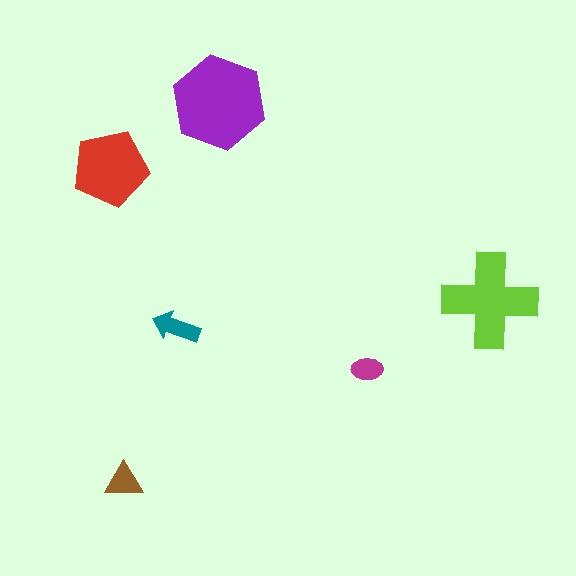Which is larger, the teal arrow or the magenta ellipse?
The teal arrow.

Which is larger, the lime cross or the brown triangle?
The lime cross.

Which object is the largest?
The purple hexagon.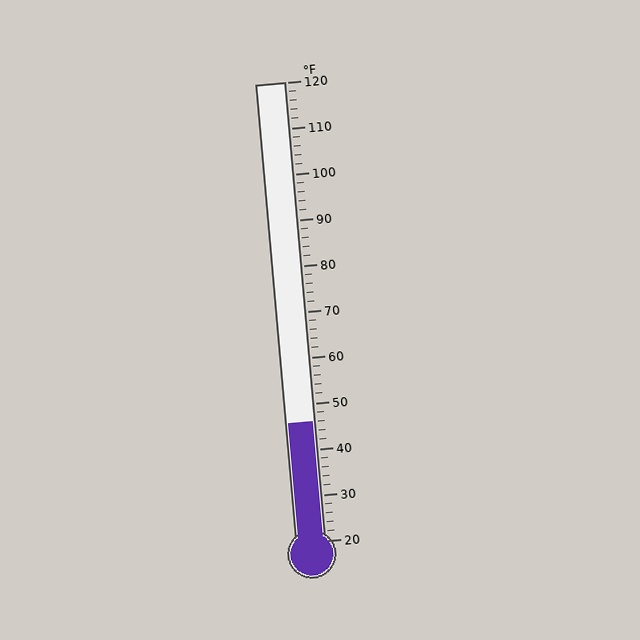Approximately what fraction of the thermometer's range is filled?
The thermometer is filled to approximately 25% of its range.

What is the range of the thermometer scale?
The thermometer scale ranges from 20°F to 120°F.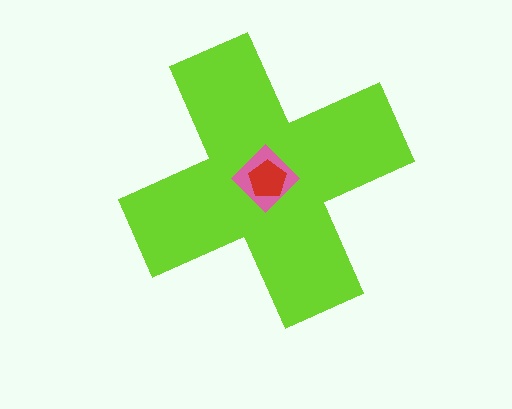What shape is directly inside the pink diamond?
The red pentagon.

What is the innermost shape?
The red pentagon.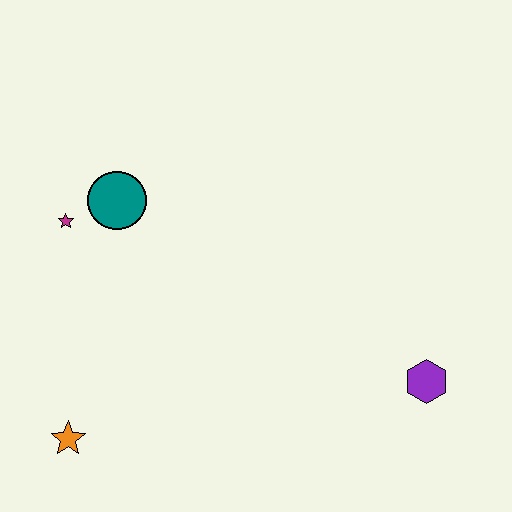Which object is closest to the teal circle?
The magenta star is closest to the teal circle.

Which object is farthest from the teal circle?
The purple hexagon is farthest from the teal circle.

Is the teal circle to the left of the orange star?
No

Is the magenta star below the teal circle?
Yes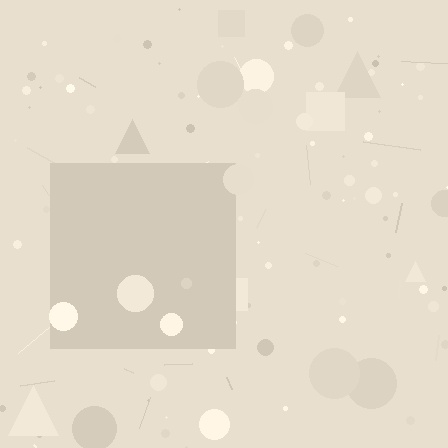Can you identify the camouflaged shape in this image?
The camouflaged shape is a square.